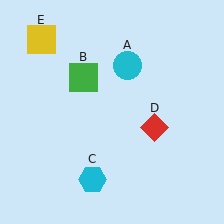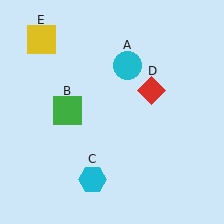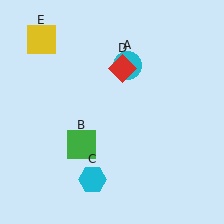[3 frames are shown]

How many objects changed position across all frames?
2 objects changed position: green square (object B), red diamond (object D).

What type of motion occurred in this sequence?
The green square (object B), red diamond (object D) rotated counterclockwise around the center of the scene.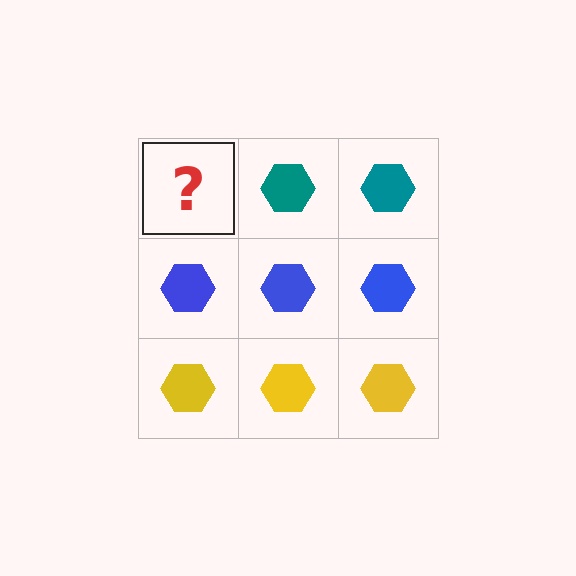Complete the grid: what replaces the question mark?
The question mark should be replaced with a teal hexagon.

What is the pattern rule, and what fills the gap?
The rule is that each row has a consistent color. The gap should be filled with a teal hexagon.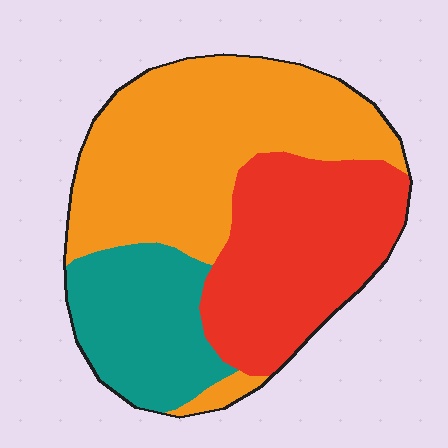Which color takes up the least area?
Teal, at roughly 20%.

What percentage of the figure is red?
Red covers roughly 35% of the figure.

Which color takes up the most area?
Orange, at roughly 45%.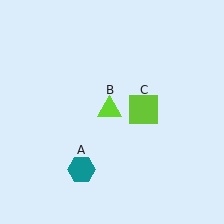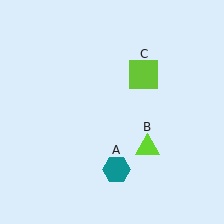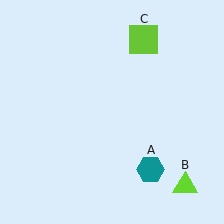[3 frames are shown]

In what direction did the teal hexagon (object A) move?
The teal hexagon (object A) moved right.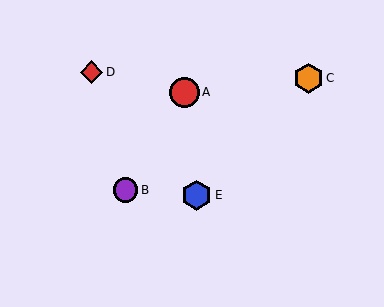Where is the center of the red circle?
The center of the red circle is at (184, 92).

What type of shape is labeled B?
Shape B is a purple circle.